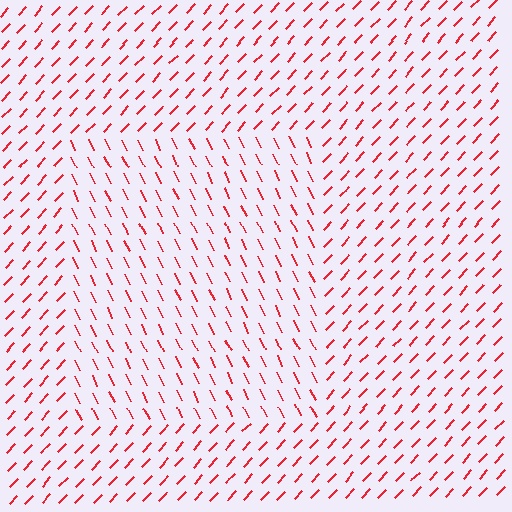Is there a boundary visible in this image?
Yes, there is a texture boundary formed by a change in line orientation.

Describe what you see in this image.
The image is filled with small red line segments. A rectangle region in the image has lines oriented differently from the surrounding lines, creating a visible texture boundary.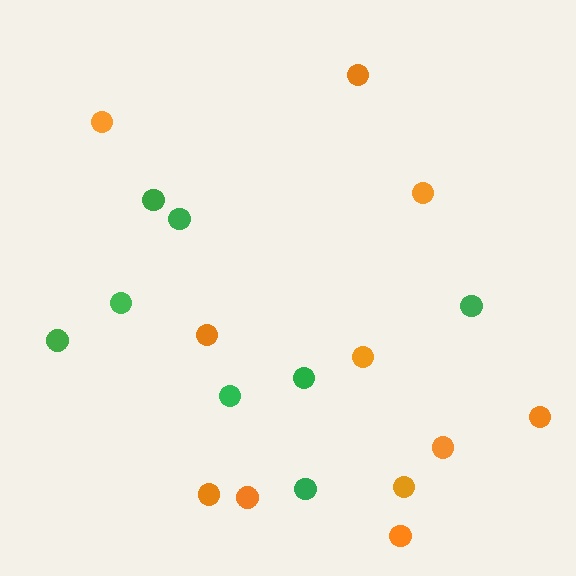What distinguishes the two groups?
There are 2 groups: one group of green circles (8) and one group of orange circles (11).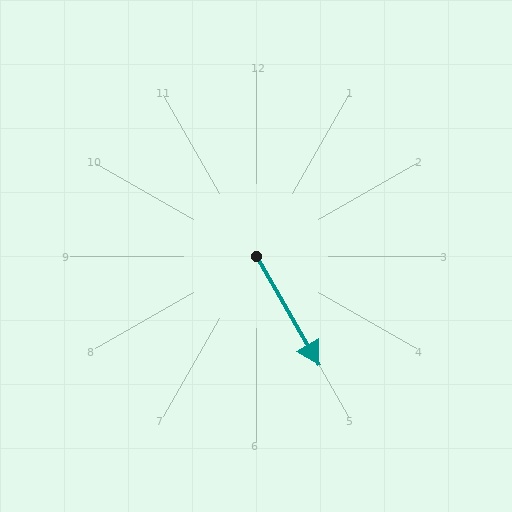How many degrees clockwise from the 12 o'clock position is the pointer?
Approximately 150 degrees.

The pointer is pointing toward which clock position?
Roughly 5 o'clock.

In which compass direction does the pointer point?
Southeast.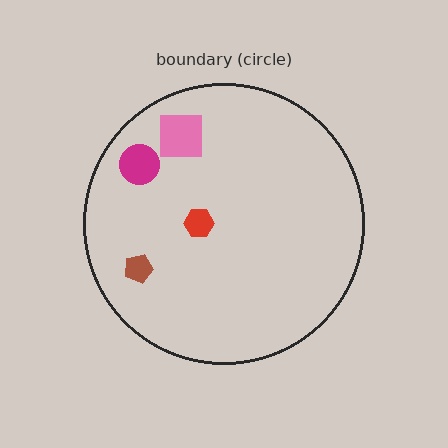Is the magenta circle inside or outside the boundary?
Inside.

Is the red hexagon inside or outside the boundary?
Inside.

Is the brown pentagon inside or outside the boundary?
Inside.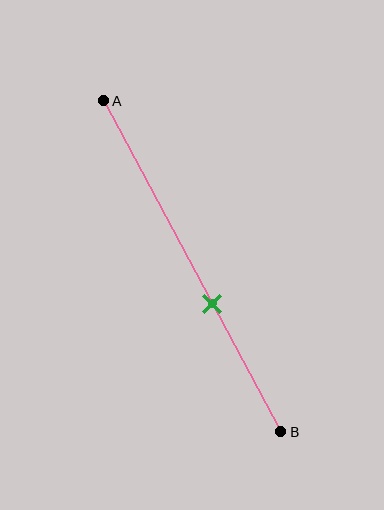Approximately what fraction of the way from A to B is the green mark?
The green mark is approximately 60% of the way from A to B.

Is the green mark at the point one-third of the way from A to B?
No, the mark is at about 60% from A, not at the 33% one-third point.